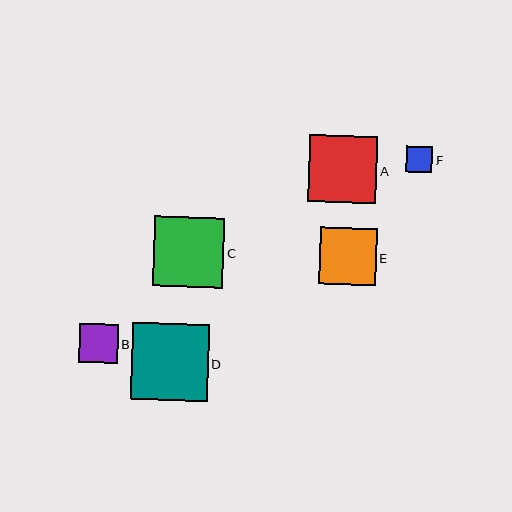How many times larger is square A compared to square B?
Square A is approximately 1.8 times the size of square B.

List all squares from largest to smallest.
From largest to smallest: D, C, A, E, B, F.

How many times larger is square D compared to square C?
Square D is approximately 1.1 times the size of square C.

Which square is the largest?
Square D is the largest with a size of approximately 77 pixels.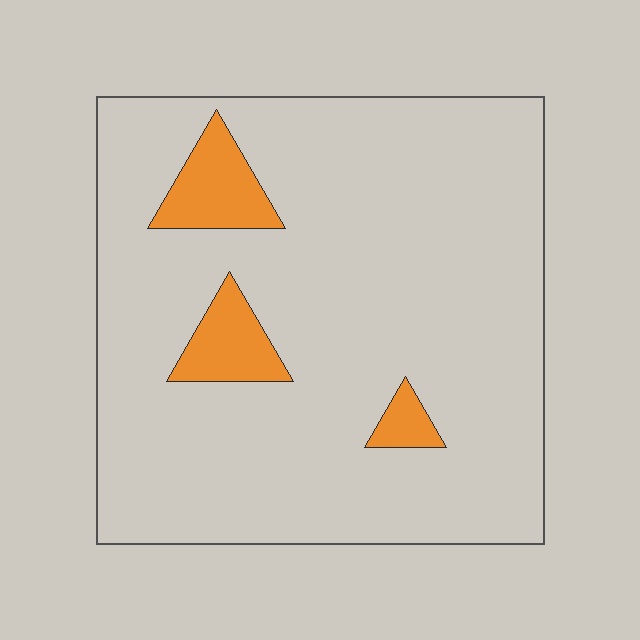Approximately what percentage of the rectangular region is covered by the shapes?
Approximately 10%.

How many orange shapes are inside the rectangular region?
3.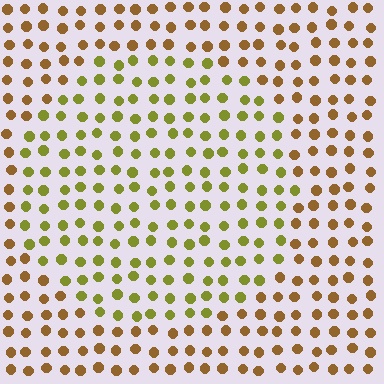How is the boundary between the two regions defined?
The boundary is defined purely by a slight shift in hue (about 37 degrees). Spacing, size, and orientation are identical on both sides.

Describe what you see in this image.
The image is filled with small brown elements in a uniform arrangement. A circle-shaped region is visible where the elements are tinted to a slightly different hue, forming a subtle color boundary.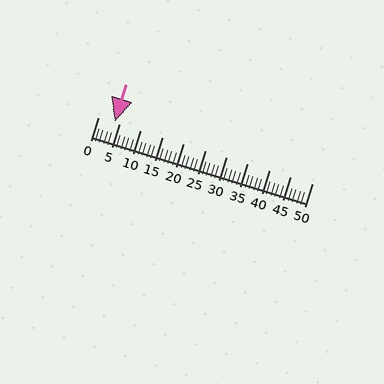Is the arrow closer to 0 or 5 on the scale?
The arrow is closer to 5.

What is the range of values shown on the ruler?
The ruler shows values from 0 to 50.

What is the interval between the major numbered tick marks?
The major tick marks are spaced 5 units apart.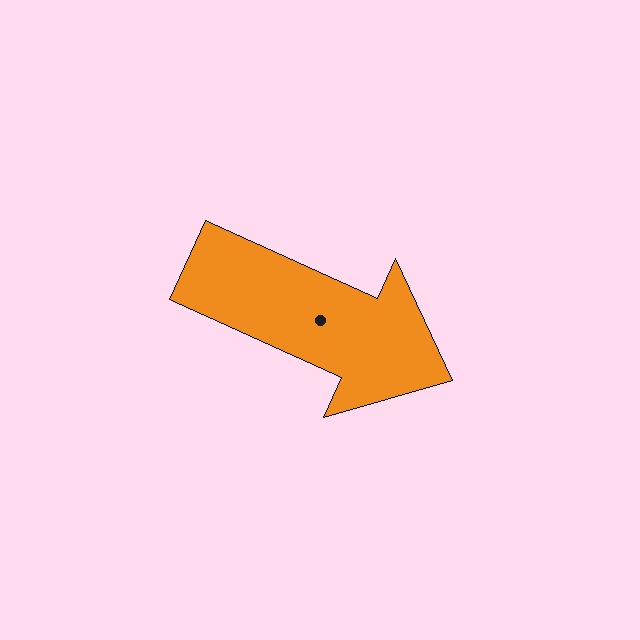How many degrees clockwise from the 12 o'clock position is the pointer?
Approximately 114 degrees.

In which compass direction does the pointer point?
Southeast.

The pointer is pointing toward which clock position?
Roughly 4 o'clock.